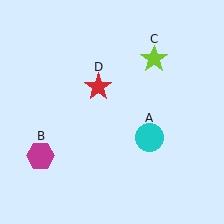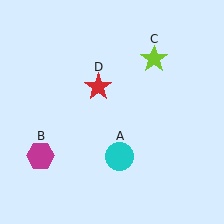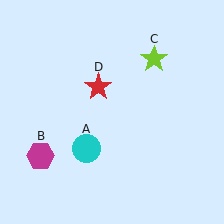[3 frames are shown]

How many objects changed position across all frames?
1 object changed position: cyan circle (object A).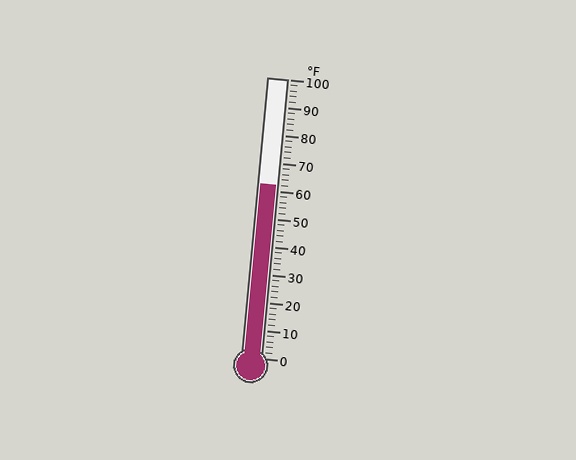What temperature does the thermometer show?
The thermometer shows approximately 62°F.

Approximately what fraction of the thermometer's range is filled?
The thermometer is filled to approximately 60% of its range.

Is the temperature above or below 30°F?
The temperature is above 30°F.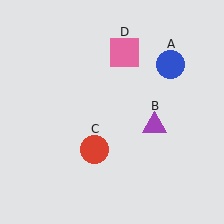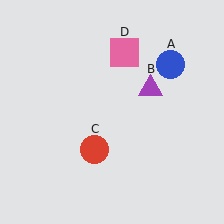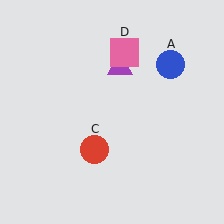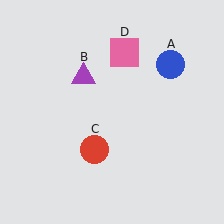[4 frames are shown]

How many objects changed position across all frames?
1 object changed position: purple triangle (object B).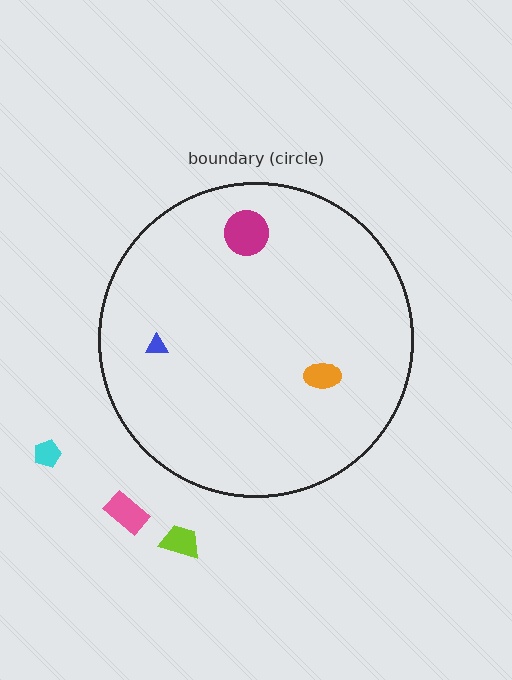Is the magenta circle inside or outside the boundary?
Inside.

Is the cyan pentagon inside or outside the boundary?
Outside.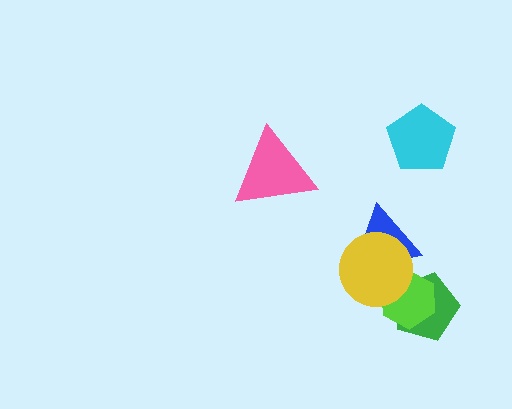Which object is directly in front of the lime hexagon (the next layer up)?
The blue triangle is directly in front of the lime hexagon.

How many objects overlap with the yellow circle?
3 objects overlap with the yellow circle.